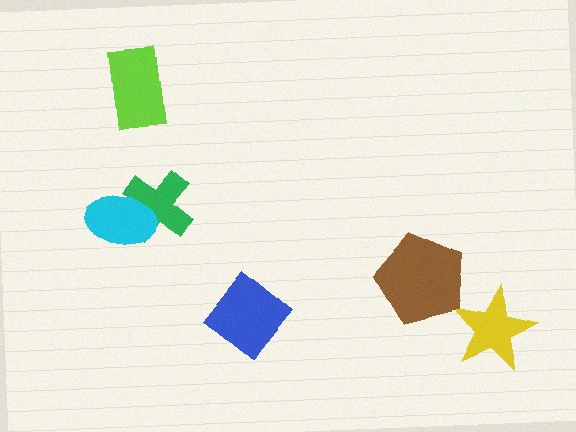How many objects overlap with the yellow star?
0 objects overlap with the yellow star.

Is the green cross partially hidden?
Yes, it is partially covered by another shape.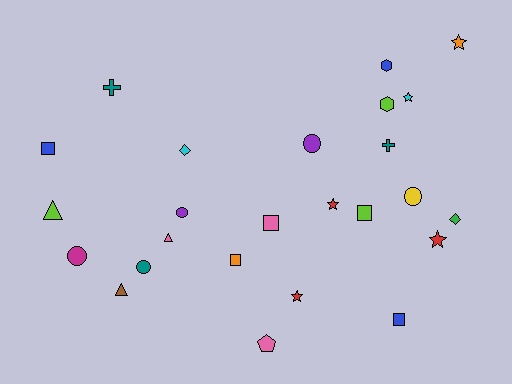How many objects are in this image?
There are 25 objects.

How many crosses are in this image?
There are 2 crosses.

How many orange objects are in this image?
There are 2 orange objects.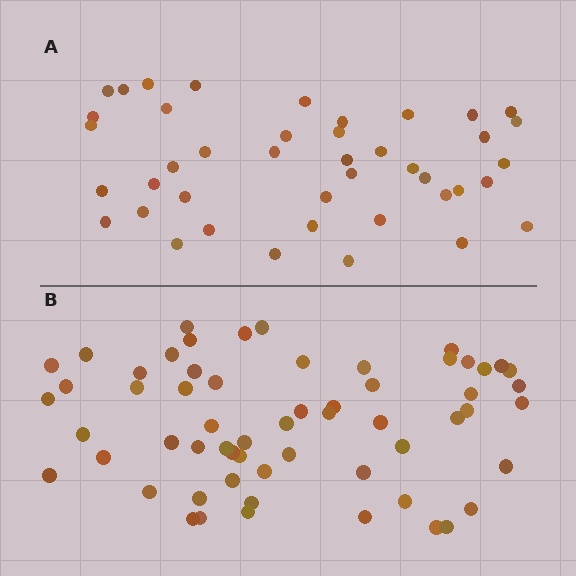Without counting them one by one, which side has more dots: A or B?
Region B (the bottom region) has more dots.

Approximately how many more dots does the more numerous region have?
Region B has approximately 20 more dots than region A.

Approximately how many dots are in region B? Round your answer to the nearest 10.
About 60 dots.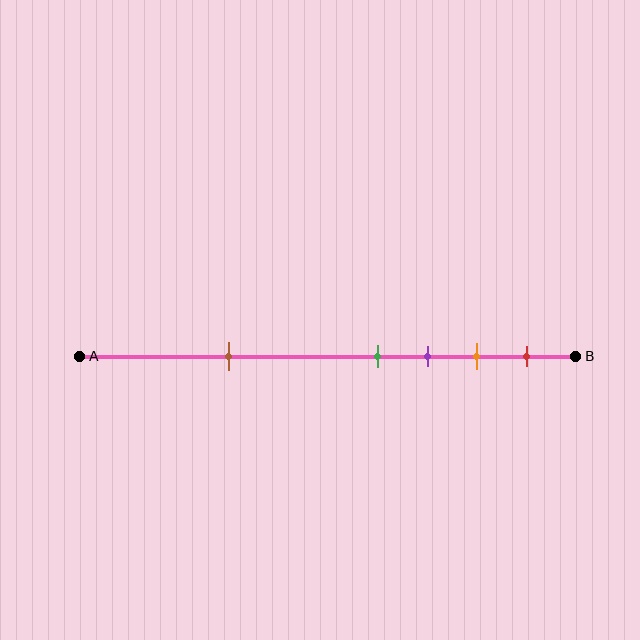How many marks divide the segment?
There are 5 marks dividing the segment.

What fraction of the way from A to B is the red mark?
The red mark is approximately 90% (0.9) of the way from A to B.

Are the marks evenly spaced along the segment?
No, the marks are not evenly spaced.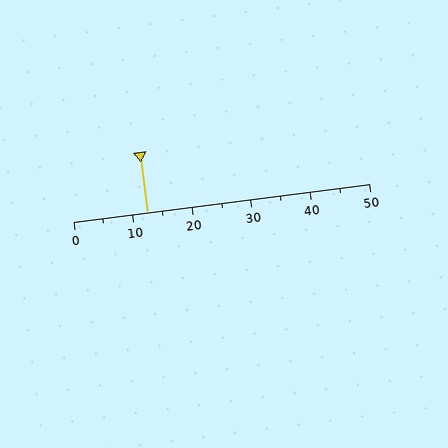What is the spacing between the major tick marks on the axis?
The major ticks are spaced 10 apart.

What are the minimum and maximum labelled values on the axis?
The axis runs from 0 to 50.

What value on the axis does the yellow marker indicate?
The marker indicates approximately 12.5.